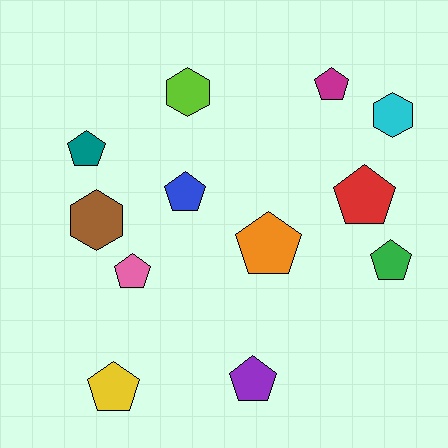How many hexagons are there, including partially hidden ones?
There are 3 hexagons.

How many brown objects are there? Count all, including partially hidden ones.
There is 1 brown object.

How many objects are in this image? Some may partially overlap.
There are 12 objects.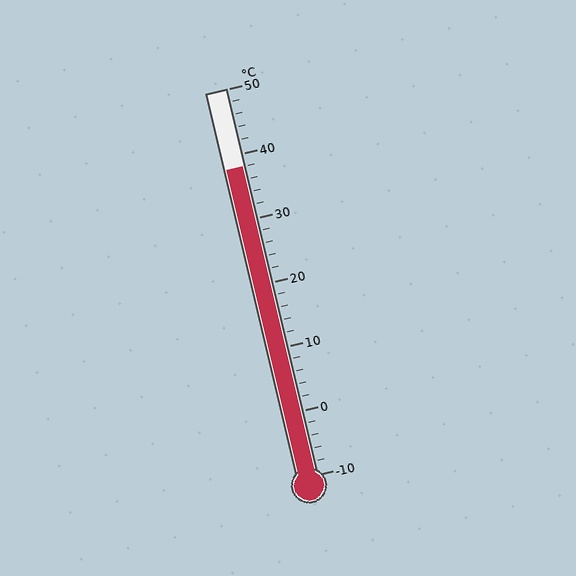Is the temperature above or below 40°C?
The temperature is below 40°C.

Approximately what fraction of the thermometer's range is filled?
The thermometer is filled to approximately 80% of its range.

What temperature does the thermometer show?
The thermometer shows approximately 38°C.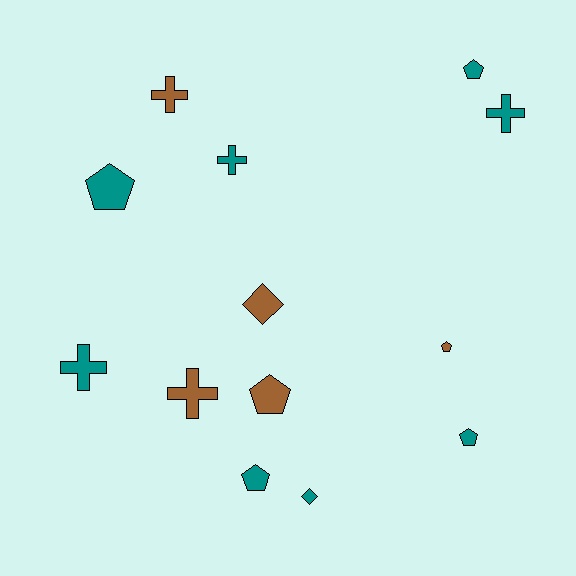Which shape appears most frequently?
Pentagon, with 6 objects.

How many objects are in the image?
There are 13 objects.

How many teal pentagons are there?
There are 4 teal pentagons.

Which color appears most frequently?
Teal, with 8 objects.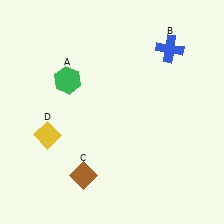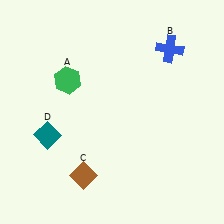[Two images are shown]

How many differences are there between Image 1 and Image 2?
There is 1 difference between the two images.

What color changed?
The diamond (D) changed from yellow in Image 1 to teal in Image 2.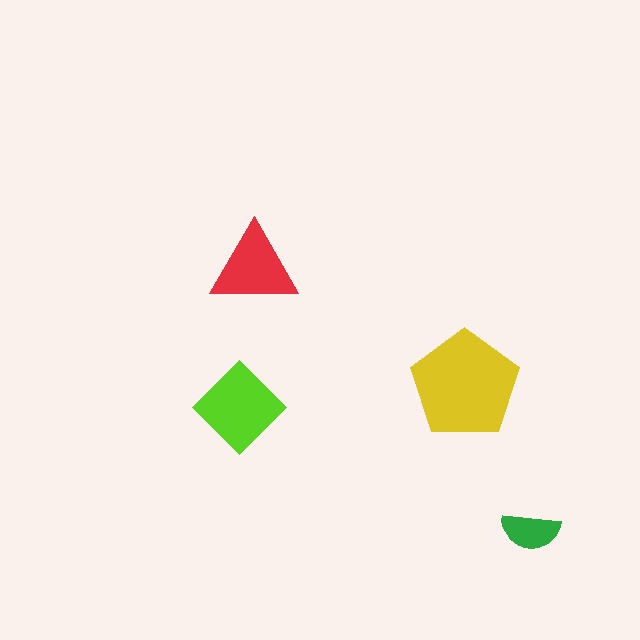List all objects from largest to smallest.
The yellow pentagon, the lime diamond, the red triangle, the green semicircle.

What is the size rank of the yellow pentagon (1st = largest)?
1st.